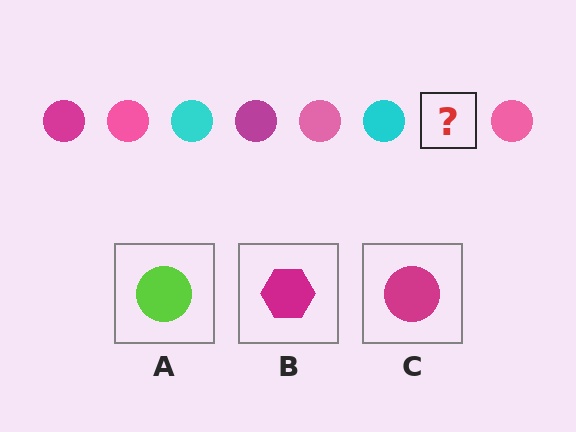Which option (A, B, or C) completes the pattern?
C.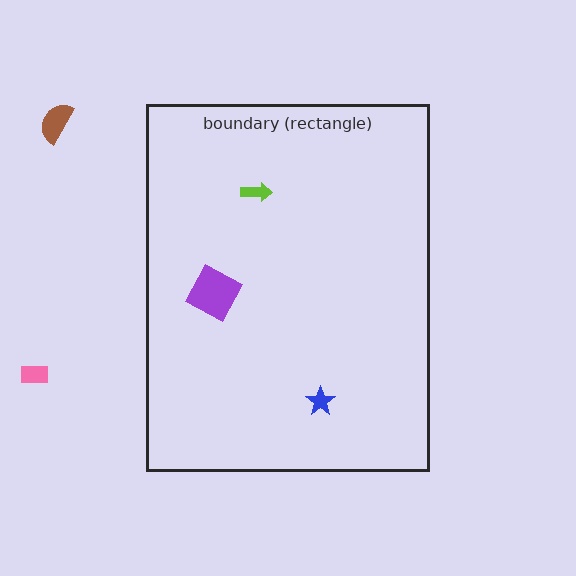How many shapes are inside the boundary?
3 inside, 2 outside.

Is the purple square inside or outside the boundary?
Inside.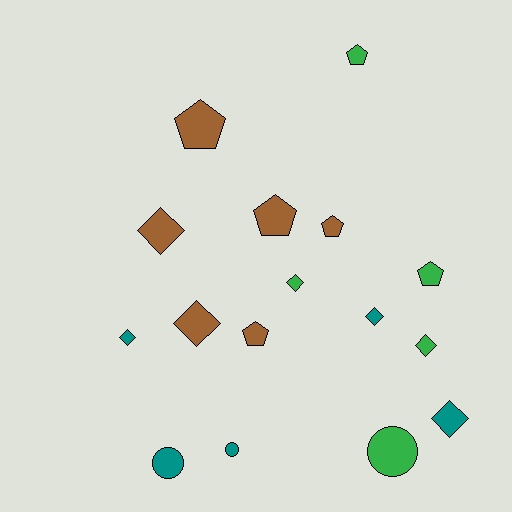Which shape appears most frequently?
Diamond, with 7 objects.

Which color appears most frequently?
Brown, with 6 objects.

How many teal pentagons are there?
There are no teal pentagons.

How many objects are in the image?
There are 16 objects.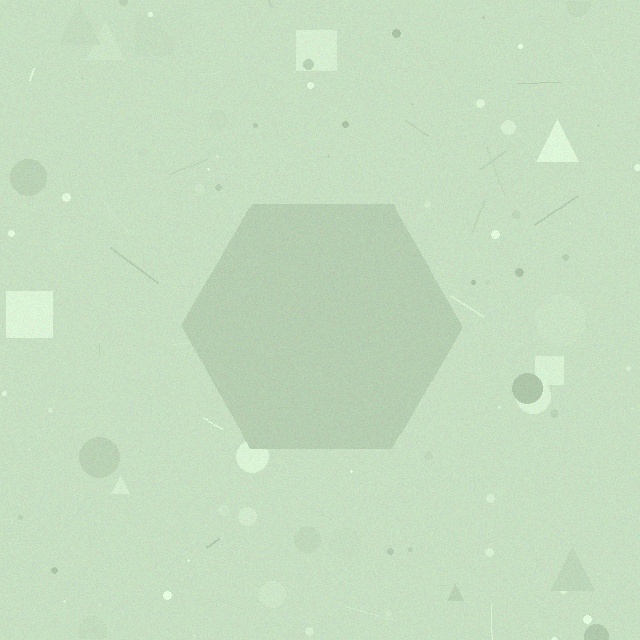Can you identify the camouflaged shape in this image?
The camouflaged shape is a hexagon.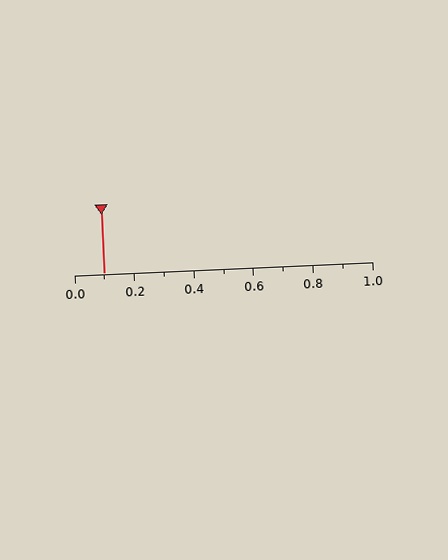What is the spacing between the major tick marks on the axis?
The major ticks are spaced 0.2 apart.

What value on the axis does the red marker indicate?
The marker indicates approximately 0.1.